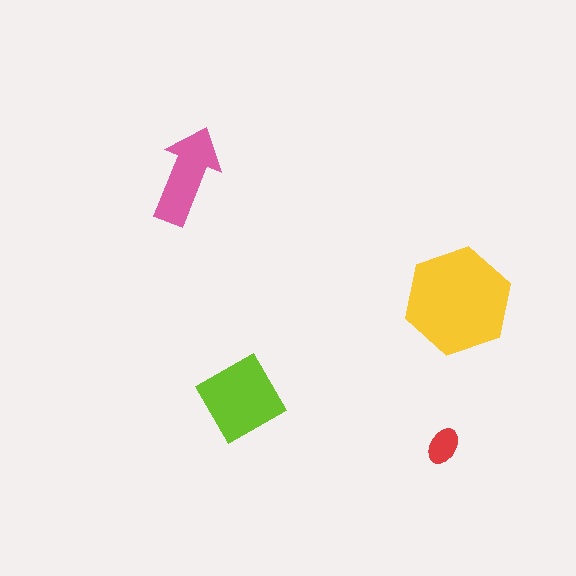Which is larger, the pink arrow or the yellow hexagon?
The yellow hexagon.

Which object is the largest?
The yellow hexagon.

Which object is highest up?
The pink arrow is topmost.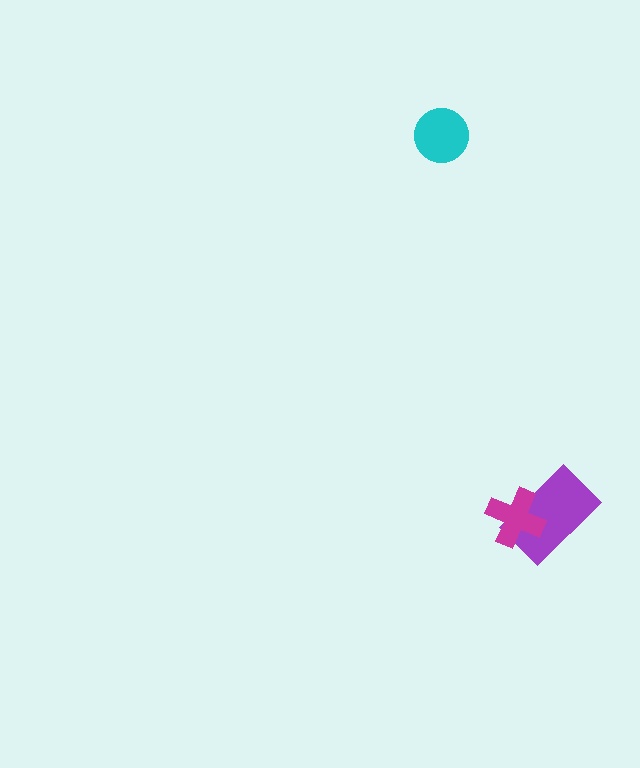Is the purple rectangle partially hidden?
Yes, it is partially covered by another shape.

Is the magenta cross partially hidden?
No, no other shape covers it.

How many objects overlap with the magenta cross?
1 object overlaps with the magenta cross.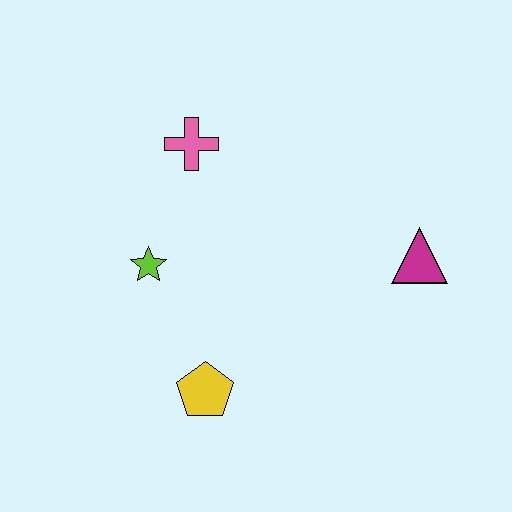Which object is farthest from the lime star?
The magenta triangle is farthest from the lime star.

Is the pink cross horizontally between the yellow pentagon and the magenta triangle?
No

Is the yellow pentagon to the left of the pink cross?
No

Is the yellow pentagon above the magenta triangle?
No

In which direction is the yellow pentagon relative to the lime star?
The yellow pentagon is below the lime star.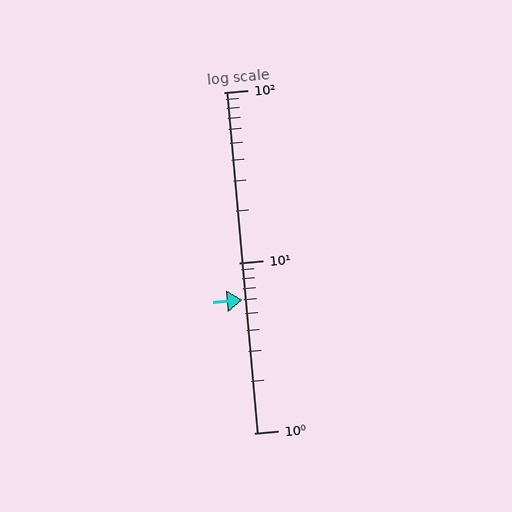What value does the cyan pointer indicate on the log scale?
The pointer indicates approximately 6.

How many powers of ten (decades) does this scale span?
The scale spans 2 decades, from 1 to 100.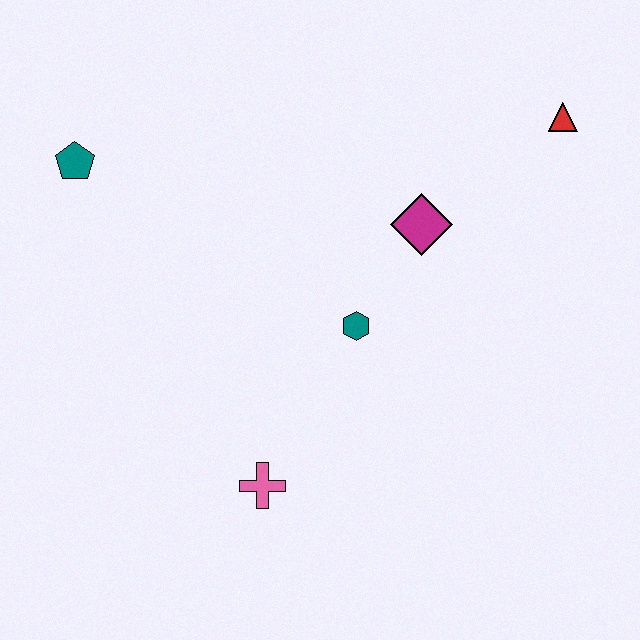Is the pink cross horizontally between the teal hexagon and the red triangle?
No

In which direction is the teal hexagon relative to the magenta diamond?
The teal hexagon is below the magenta diamond.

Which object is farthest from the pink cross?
The red triangle is farthest from the pink cross.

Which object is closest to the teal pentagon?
The teal hexagon is closest to the teal pentagon.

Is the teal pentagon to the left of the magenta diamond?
Yes